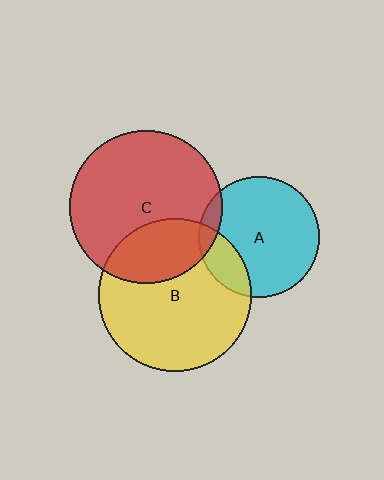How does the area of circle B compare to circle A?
Approximately 1.6 times.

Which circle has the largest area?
Circle C (red).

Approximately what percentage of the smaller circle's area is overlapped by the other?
Approximately 10%.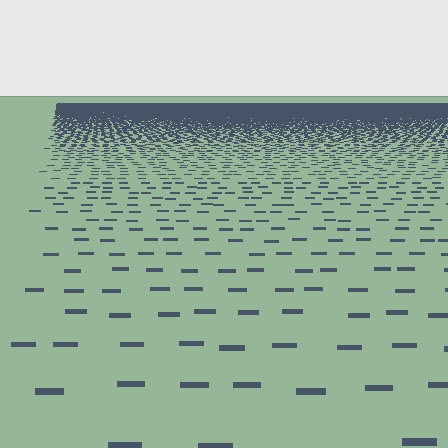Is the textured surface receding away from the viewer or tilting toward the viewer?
The surface is receding away from the viewer. Texture elements get smaller and denser toward the top.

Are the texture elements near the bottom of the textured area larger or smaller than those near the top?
Larger. Near the bottom, elements are closer to the viewer and appear at a bigger on-screen size.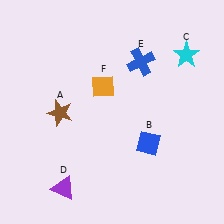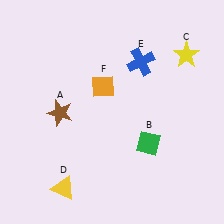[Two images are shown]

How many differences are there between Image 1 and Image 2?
There are 3 differences between the two images.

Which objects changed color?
B changed from blue to green. C changed from cyan to yellow. D changed from purple to yellow.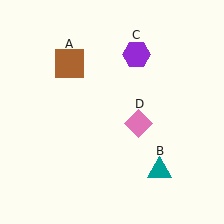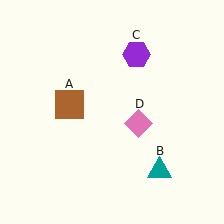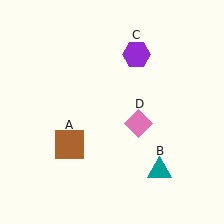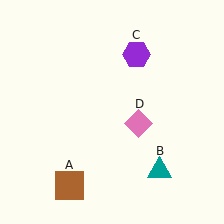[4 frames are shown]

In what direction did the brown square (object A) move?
The brown square (object A) moved down.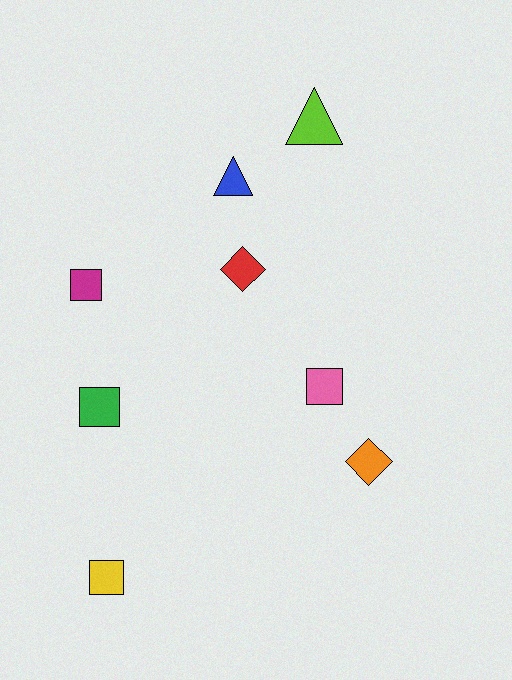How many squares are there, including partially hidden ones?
There are 4 squares.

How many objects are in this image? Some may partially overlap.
There are 8 objects.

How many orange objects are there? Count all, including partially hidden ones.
There is 1 orange object.